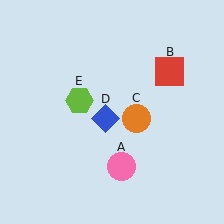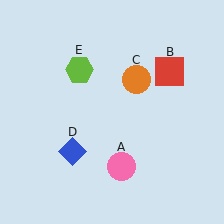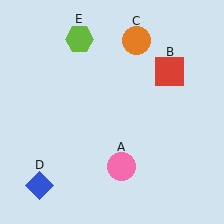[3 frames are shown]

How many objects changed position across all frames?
3 objects changed position: orange circle (object C), blue diamond (object D), lime hexagon (object E).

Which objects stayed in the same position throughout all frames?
Pink circle (object A) and red square (object B) remained stationary.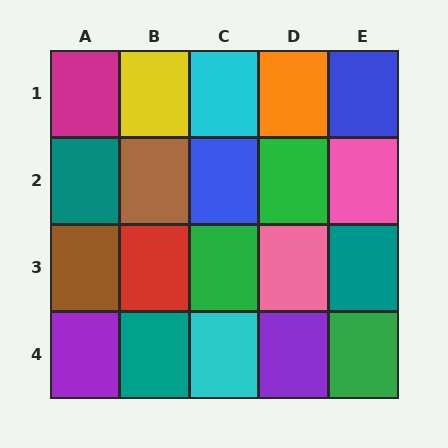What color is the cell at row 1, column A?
Magenta.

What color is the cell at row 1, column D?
Orange.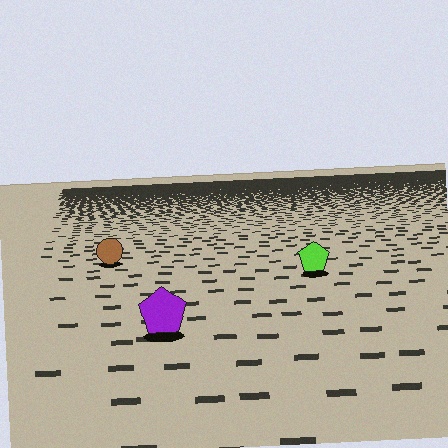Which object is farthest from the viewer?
The brown circle is farthest from the viewer. It appears smaller and the ground texture around it is denser.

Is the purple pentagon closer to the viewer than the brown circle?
Yes. The purple pentagon is closer — you can tell from the texture gradient: the ground texture is coarser near it.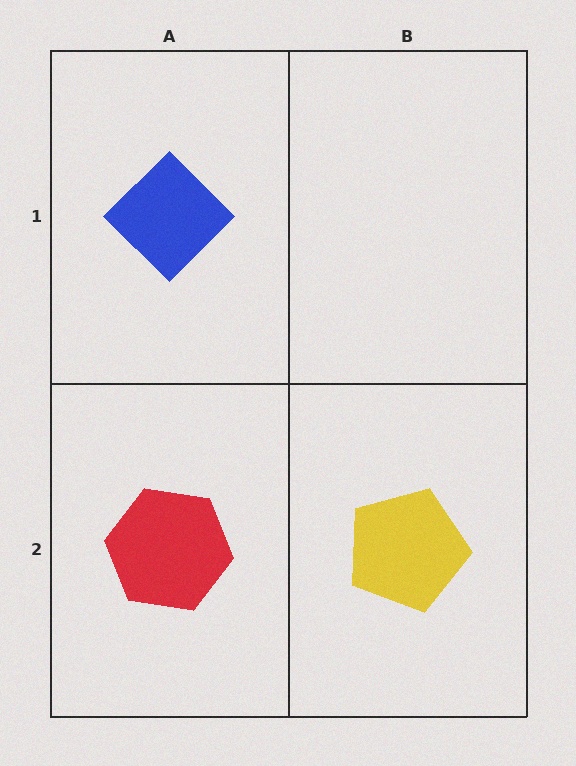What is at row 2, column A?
A red hexagon.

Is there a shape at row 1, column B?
No, that cell is empty.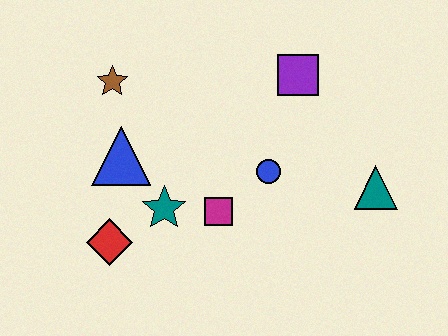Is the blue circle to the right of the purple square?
No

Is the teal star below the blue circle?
Yes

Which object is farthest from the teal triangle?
The brown star is farthest from the teal triangle.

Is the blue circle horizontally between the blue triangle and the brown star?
No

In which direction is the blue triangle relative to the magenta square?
The blue triangle is to the left of the magenta square.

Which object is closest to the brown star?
The blue triangle is closest to the brown star.